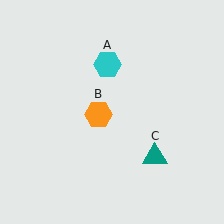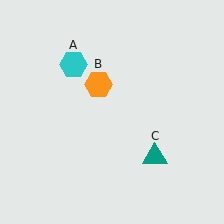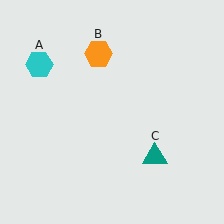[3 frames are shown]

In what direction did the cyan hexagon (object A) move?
The cyan hexagon (object A) moved left.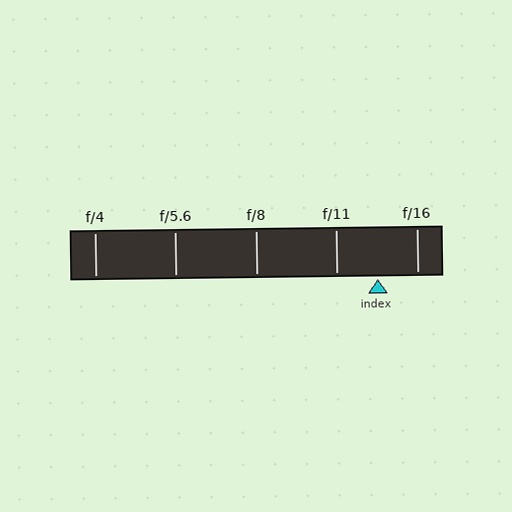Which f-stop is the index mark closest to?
The index mark is closest to f/16.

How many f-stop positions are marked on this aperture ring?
There are 5 f-stop positions marked.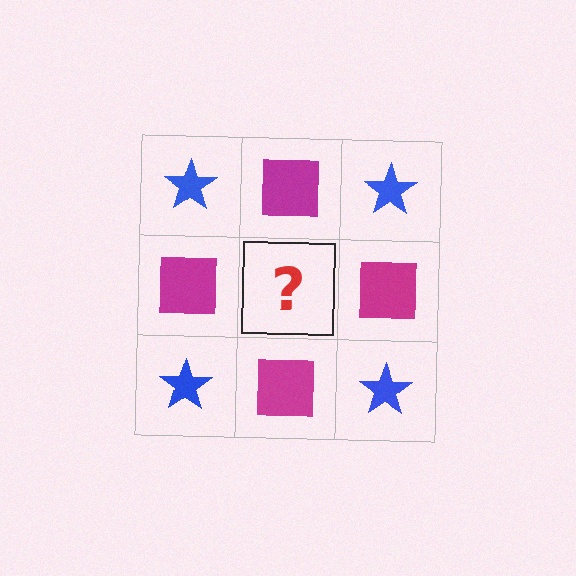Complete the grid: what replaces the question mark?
The question mark should be replaced with a blue star.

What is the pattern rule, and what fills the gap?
The rule is that it alternates blue star and magenta square in a checkerboard pattern. The gap should be filled with a blue star.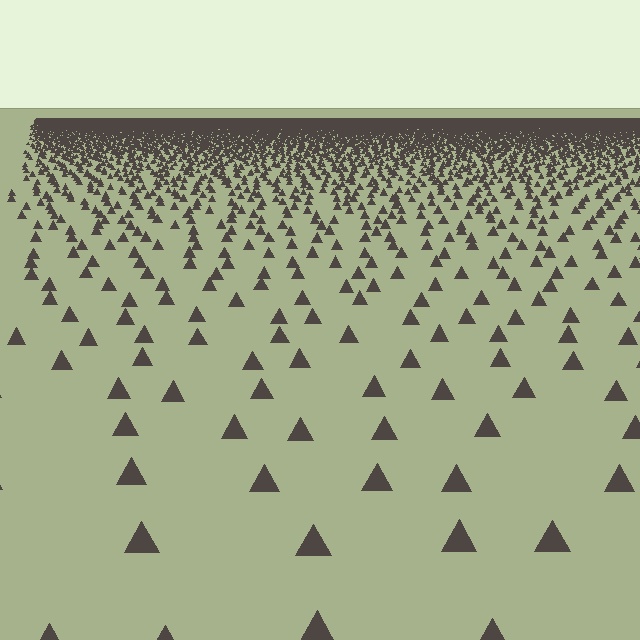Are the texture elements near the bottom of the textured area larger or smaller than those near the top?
Larger. Near the bottom, elements are closer to the viewer and appear at a bigger on-screen size.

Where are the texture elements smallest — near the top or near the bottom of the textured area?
Near the top.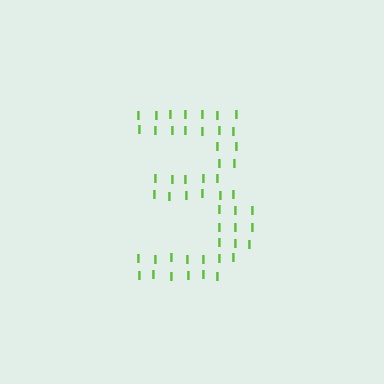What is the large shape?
The large shape is the digit 3.